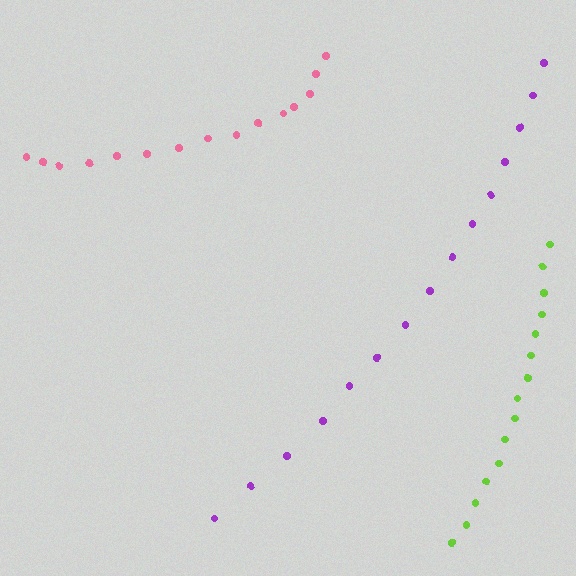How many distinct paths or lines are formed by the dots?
There are 3 distinct paths.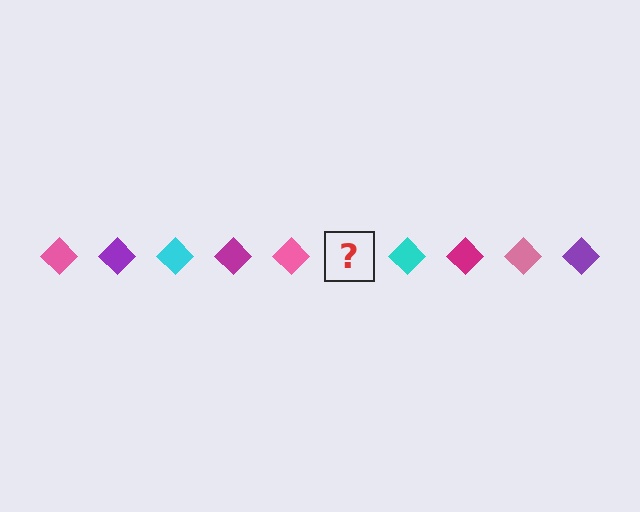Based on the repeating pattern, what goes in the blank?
The blank should be a purple diamond.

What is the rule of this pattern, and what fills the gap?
The rule is that the pattern cycles through pink, purple, cyan, magenta diamonds. The gap should be filled with a purple diamond.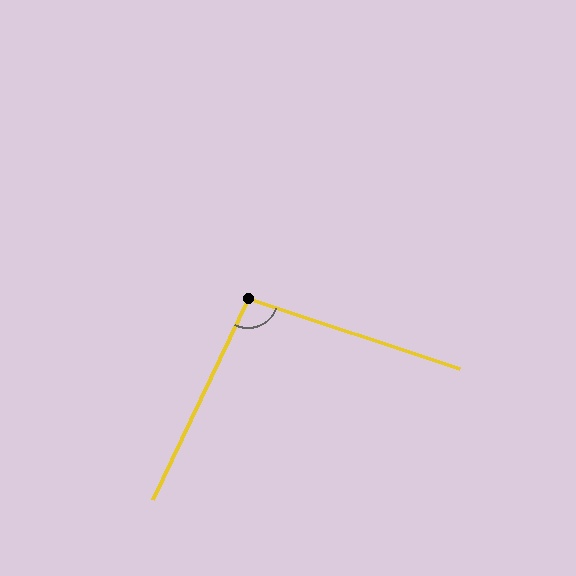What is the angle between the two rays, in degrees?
Approximately 97 degrees.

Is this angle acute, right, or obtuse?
It is obtuse.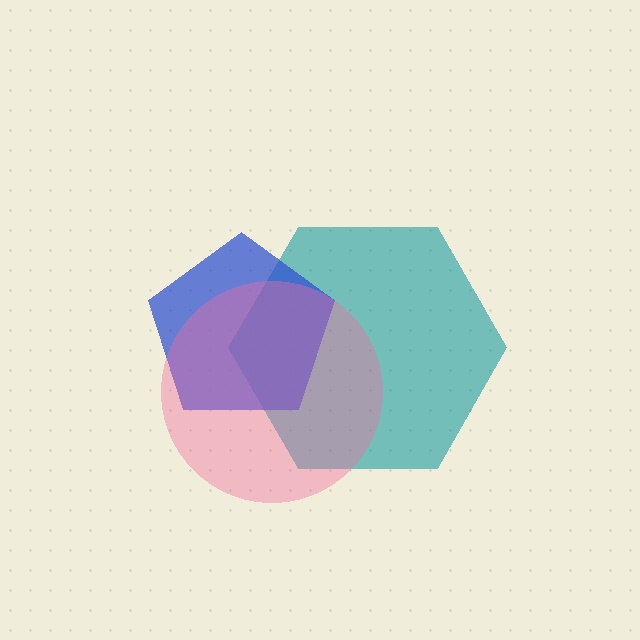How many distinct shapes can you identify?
There are 3 distinct shapes: a teal hexagon, a blue pentagon, a pink circle.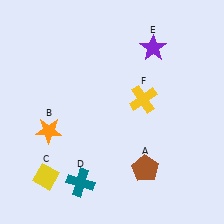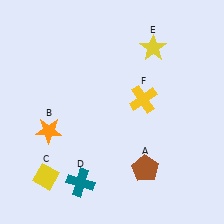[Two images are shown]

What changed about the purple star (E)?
In Image 1, E is purple. In Image 2, it changed to yellow.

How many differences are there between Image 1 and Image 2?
There is 1 difference between the two images.